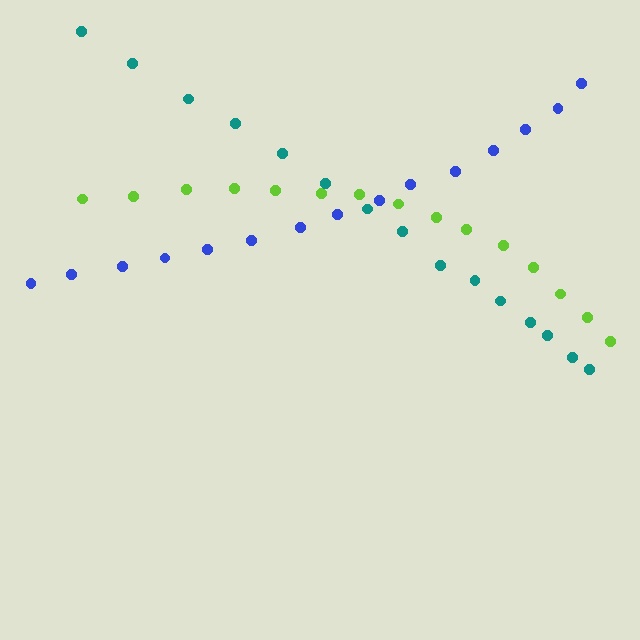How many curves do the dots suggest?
There are 3 distinct paths.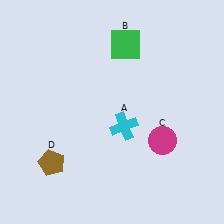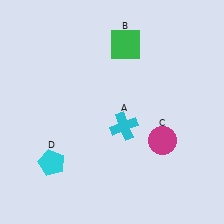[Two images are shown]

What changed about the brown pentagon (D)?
In Image 1, D is brown. In Image 2, it changed to cyan.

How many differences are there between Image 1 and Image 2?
There is 1 difference between the two images.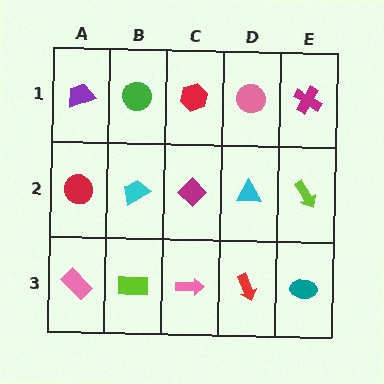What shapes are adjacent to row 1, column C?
A magenta diamond (row 2, column C), a green circle (row 1, column B), a pink circle (row 1, column D).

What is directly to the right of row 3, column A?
A lime rectangle.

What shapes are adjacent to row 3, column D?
A cyan triangle (row 2, column D), a pink arrow (row 3, column C), a teal ellipse (row 3, column E).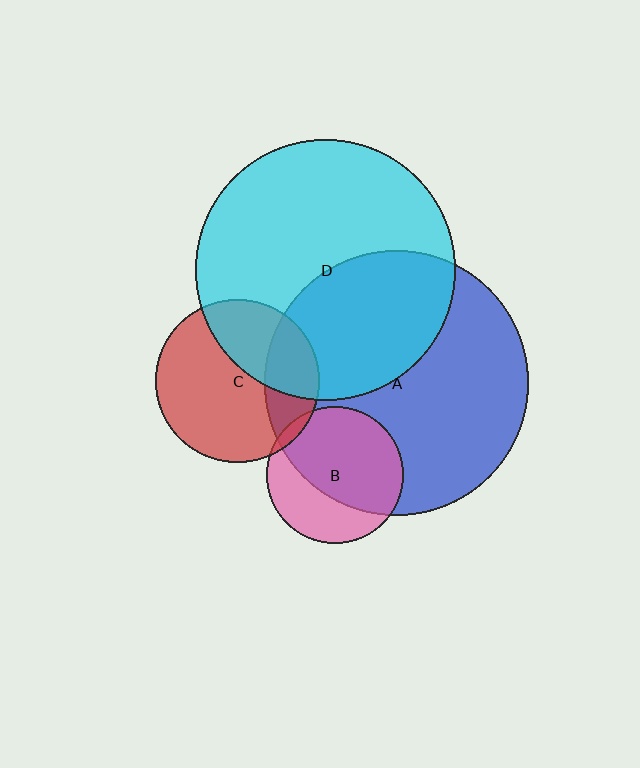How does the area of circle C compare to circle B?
Approximately 1.4 times.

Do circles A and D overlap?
Yes.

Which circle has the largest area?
Circle A (blue).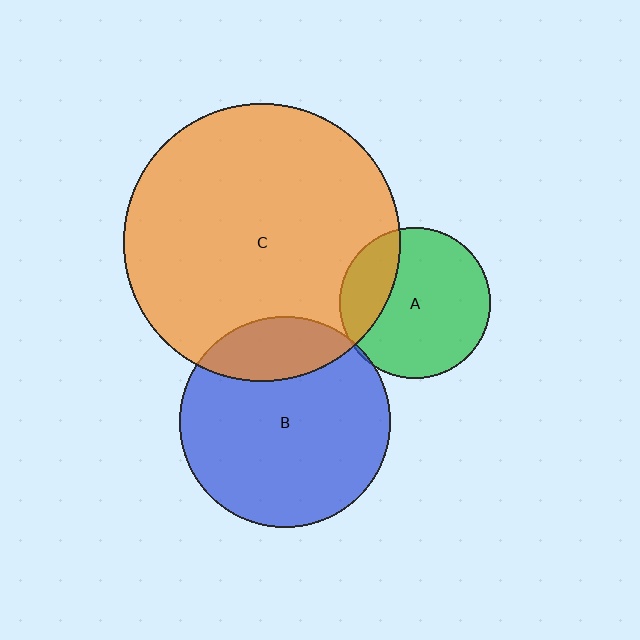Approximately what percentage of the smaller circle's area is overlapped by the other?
Approximately 25%.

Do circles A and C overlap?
Yes.